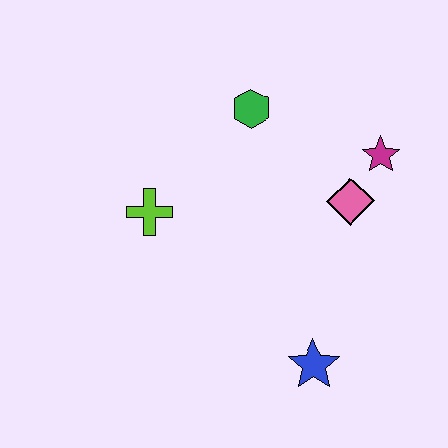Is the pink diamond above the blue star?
Yes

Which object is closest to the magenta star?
The pink diamond is closest to the magenta star.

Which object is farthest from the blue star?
The green hexagon is farthest from the blue star.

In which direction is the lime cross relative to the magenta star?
The lime cross is to the left of the magenta star.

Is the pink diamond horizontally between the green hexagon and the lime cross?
No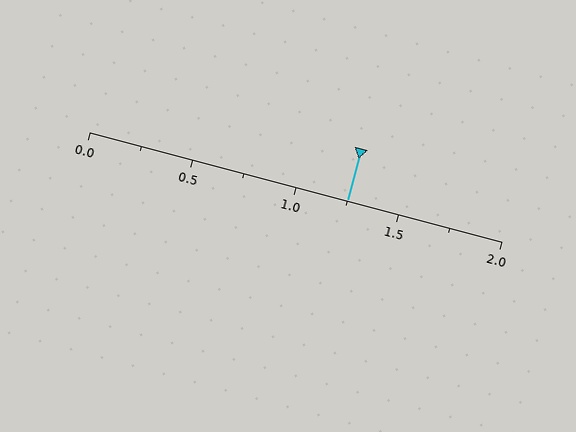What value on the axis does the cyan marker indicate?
The marker indicates approximately 1.25.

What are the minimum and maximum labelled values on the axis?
The axis runs from 0.0 to 2.0.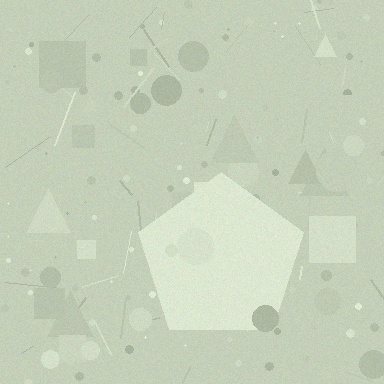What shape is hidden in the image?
A pentagon is hidden in the image.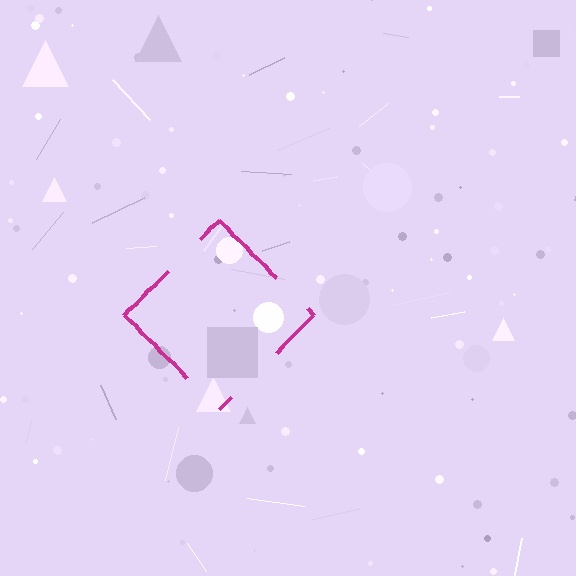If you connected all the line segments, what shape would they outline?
They would outline a diamond.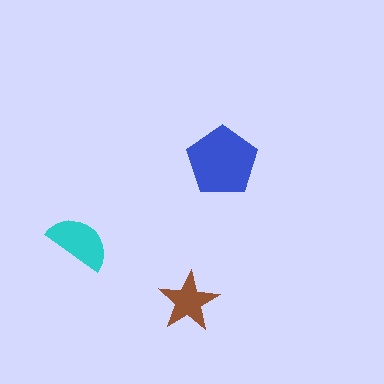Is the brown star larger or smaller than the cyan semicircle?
Smaller.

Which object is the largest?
The blue pentagon.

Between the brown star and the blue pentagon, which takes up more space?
The blue pentagon.